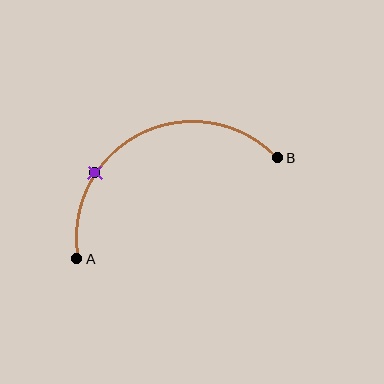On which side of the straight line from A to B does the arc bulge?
The arc bulges above the straight line connecting A and B.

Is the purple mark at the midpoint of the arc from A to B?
No. The purple mark lies on the arc but is closer to endpoint A. The arc midpoint would be at the point on the curve equidistant along the arc from both A and B.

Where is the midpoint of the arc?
The arc midpoint is the point on the curve farthest from the straight line joining A and B. It sits above that line.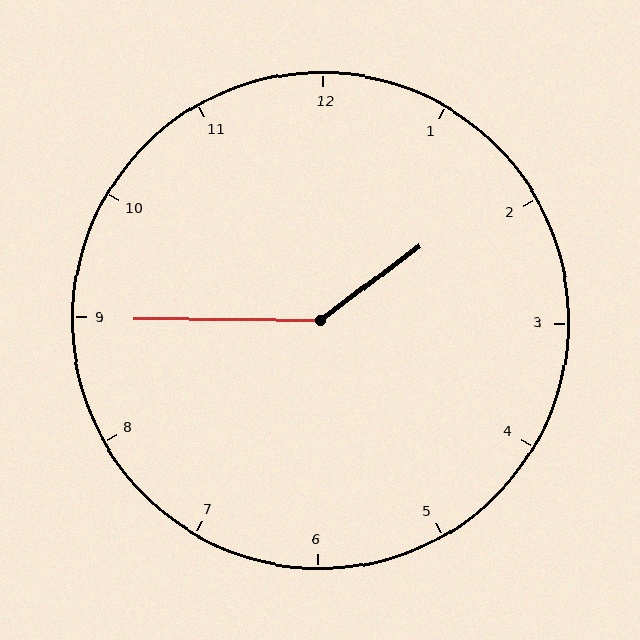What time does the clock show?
1:45.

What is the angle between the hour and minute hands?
Approximately 142 degrees.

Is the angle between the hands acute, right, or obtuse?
It is obtuse.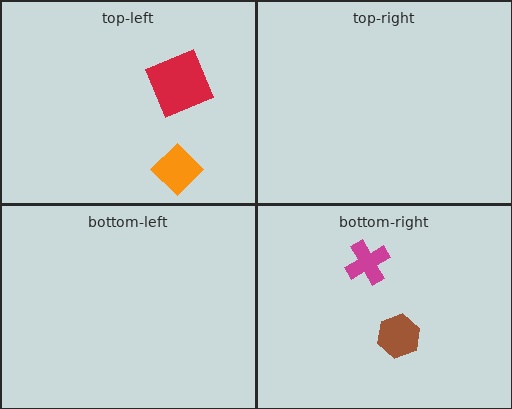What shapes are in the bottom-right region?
The magenta cross, the brown hexagon.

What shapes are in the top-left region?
The red square, the orange diamond.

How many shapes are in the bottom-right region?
2.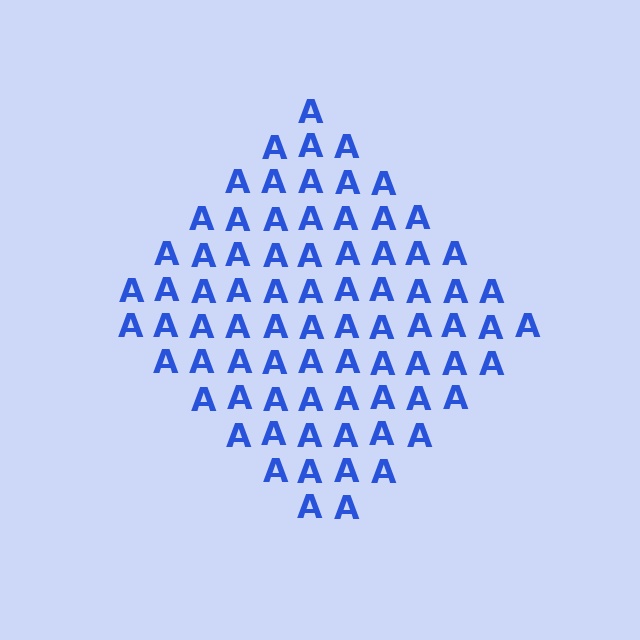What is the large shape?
The large shape is a diamond.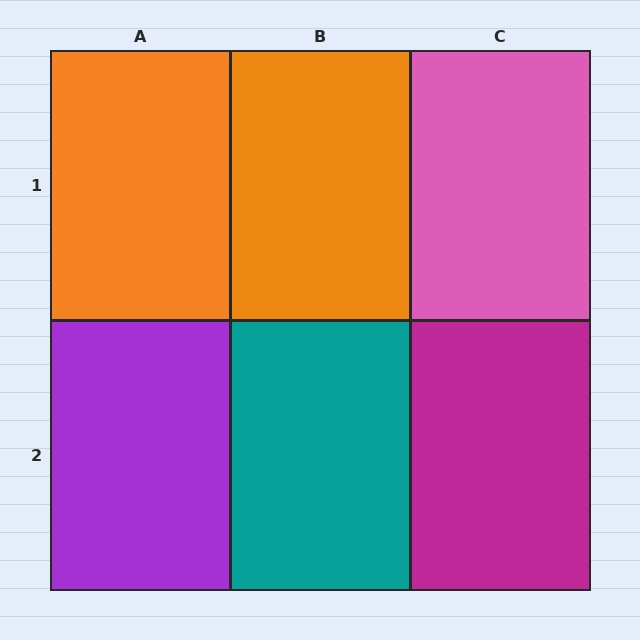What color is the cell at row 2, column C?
Magenta.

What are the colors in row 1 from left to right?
Orange, orange, pink.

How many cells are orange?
2 cells are orange.